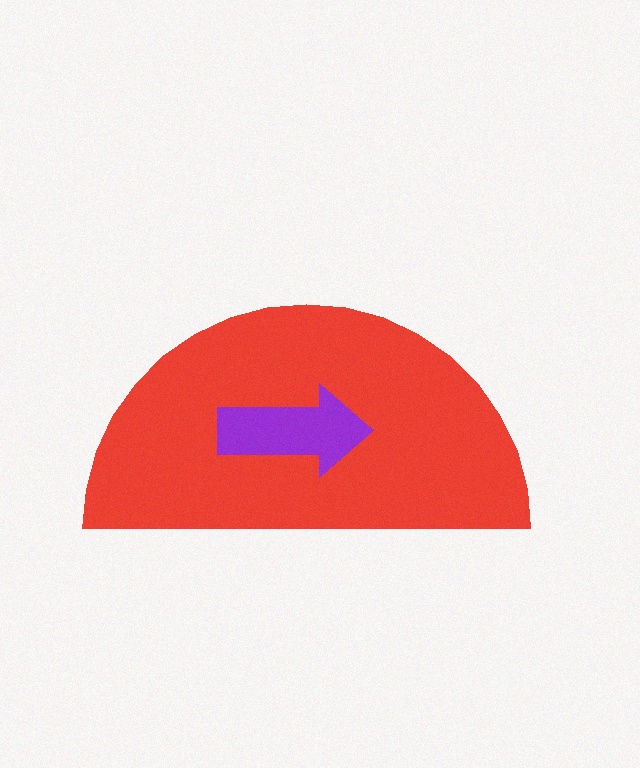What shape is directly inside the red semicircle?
The purple arrow.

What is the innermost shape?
The purple arrow.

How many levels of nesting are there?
2.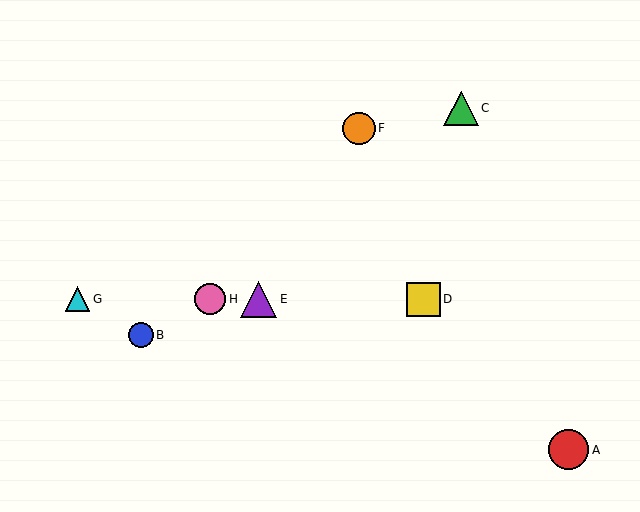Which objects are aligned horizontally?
Objects D, E, G, H are aligned horizontally.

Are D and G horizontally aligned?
Yes, both are at y≈299.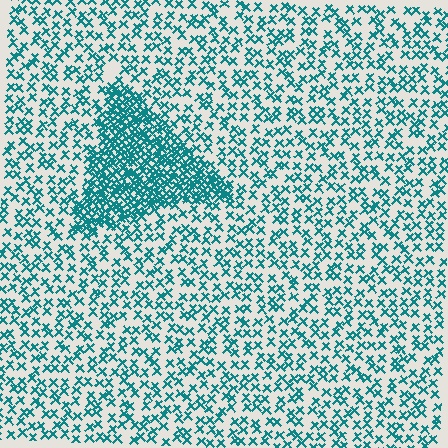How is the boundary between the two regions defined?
The boundary is defined by a change in element density (approximately 2.7x ratio). All elements are the same color, size, and shape.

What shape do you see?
I see a triangle.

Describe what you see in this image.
The image contains small teal elements arranged at two different densities. A triangle-shaped region is visible where the elements are more densely packed than the surrounding area.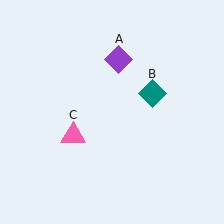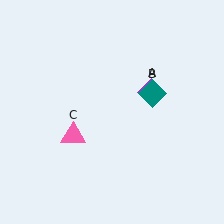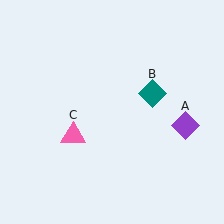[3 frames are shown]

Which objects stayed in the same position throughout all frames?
Teal diamond (object B) and pink triangle (object C) remained stationary.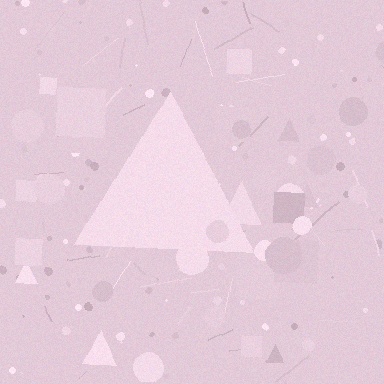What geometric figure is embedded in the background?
A triangle is embedded in the background.